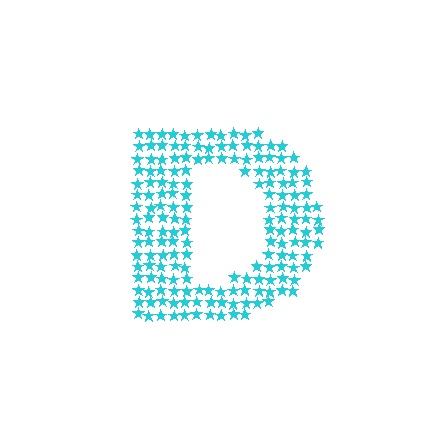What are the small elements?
The small elements are stars.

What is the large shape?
The large shape is the letter D.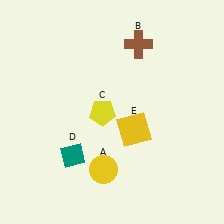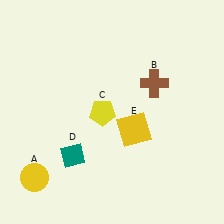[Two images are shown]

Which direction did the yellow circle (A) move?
The yellow circle (A) moved left.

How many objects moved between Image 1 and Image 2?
2 objects moved between the two images.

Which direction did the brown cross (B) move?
The brown cross (B) moved down.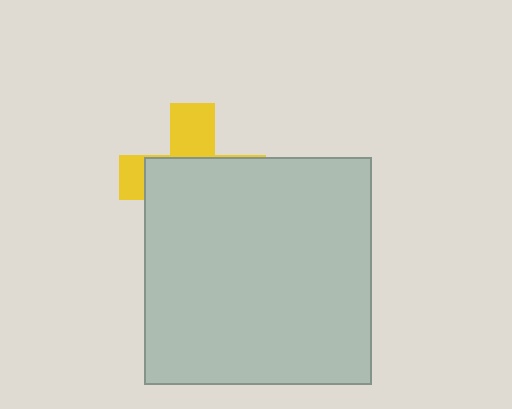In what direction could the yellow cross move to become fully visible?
The yellow cross could move up. That would shift it out from behind the light gray square entirely.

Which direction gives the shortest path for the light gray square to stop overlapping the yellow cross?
Moving down gives the shortest separation.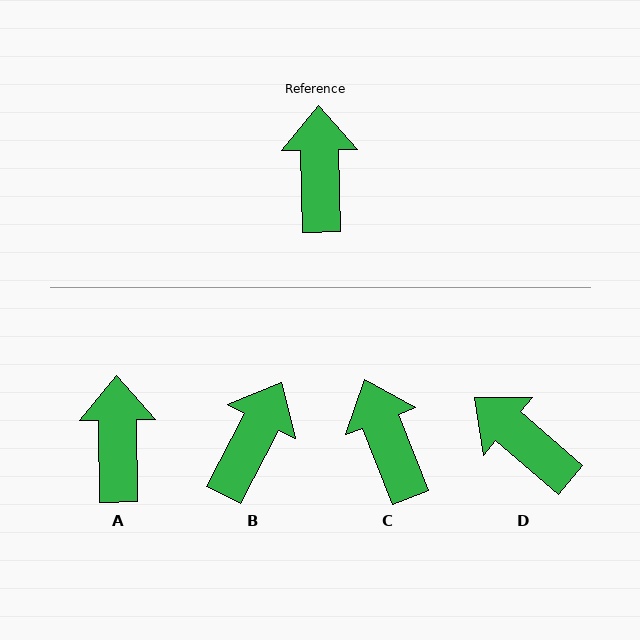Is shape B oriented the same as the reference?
No, it is off by about 28 degrees.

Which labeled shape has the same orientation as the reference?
A.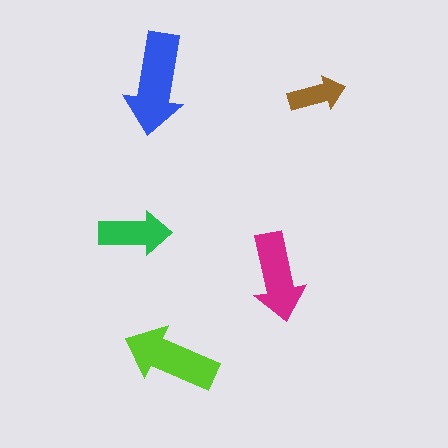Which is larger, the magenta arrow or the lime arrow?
The lime one.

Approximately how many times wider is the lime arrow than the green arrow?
About 1.5 times wider.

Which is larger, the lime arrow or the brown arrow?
The lime one.